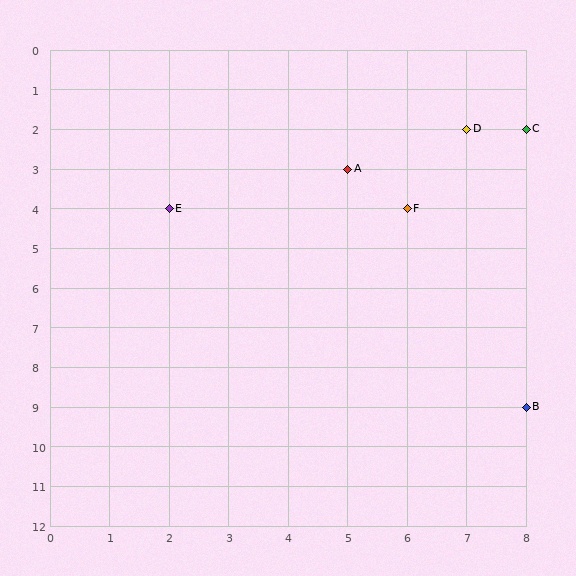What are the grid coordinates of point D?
Point D is at grid coordinates (7, 2).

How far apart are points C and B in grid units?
Points C and B are 7 rows apart.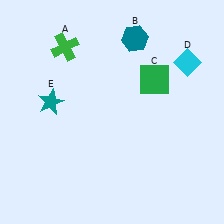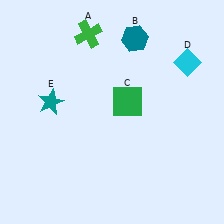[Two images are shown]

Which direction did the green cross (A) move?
The green cross (A) moved right.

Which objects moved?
The objects that moved are: the green cross (A), the green square (C).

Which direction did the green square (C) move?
The green square (C) moved left.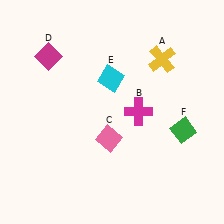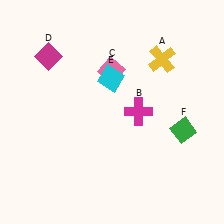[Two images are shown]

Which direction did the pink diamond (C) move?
The pink diamond (C) moved up.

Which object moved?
The pink diamond (C) moved up.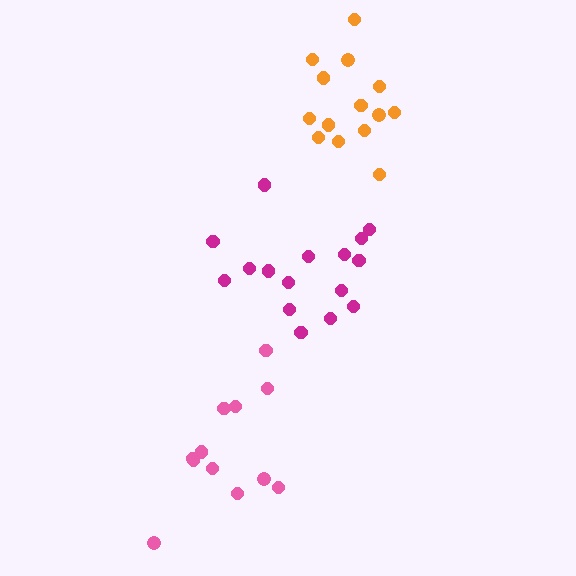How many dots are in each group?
Group 1: 16 dots, Group 2: 12 dots, Group 3: 14 dots (42 total).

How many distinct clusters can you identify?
There are 3 distinct clusters.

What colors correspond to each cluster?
The clusters are colored: magenta, pink, orange.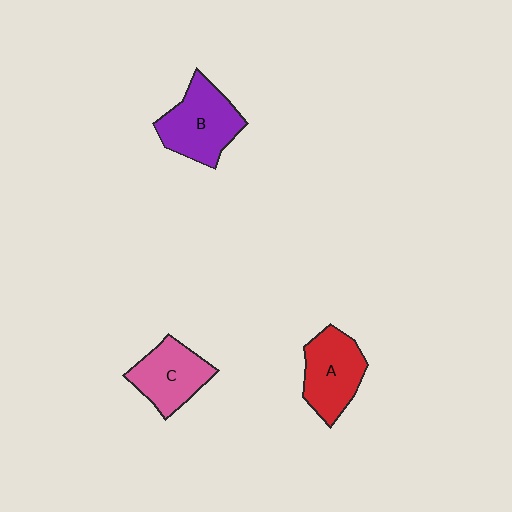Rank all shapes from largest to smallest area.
From largest to smallest: B (purple), A (red), C (pink).